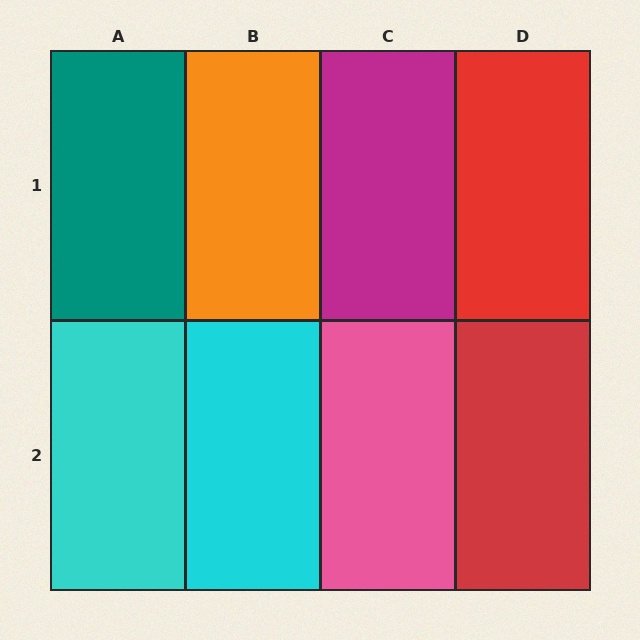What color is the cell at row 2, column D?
Red.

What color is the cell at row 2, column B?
Cyan.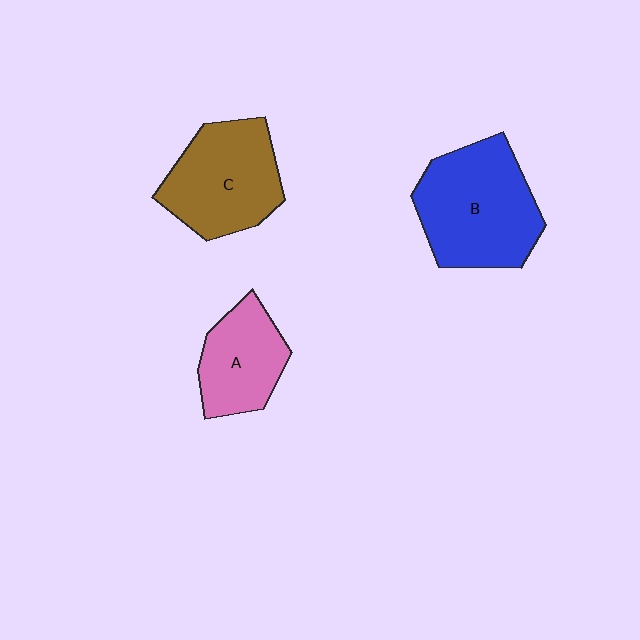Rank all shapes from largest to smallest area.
From largest to smallest: B (blue), C (brown), A (pink).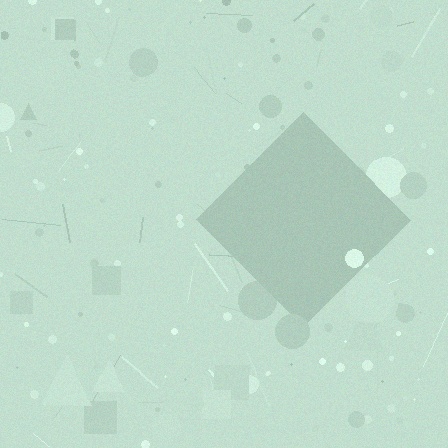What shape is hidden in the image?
A diamond is hidden in the image.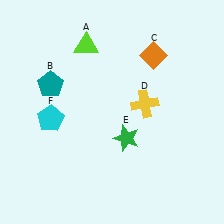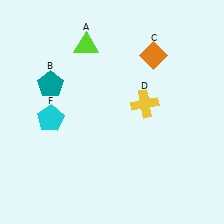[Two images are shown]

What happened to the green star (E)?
The green star (E) was removed in Image 2. It was in the bottom-right area of Image 1.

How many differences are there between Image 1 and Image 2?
There is 1 difference between the two images.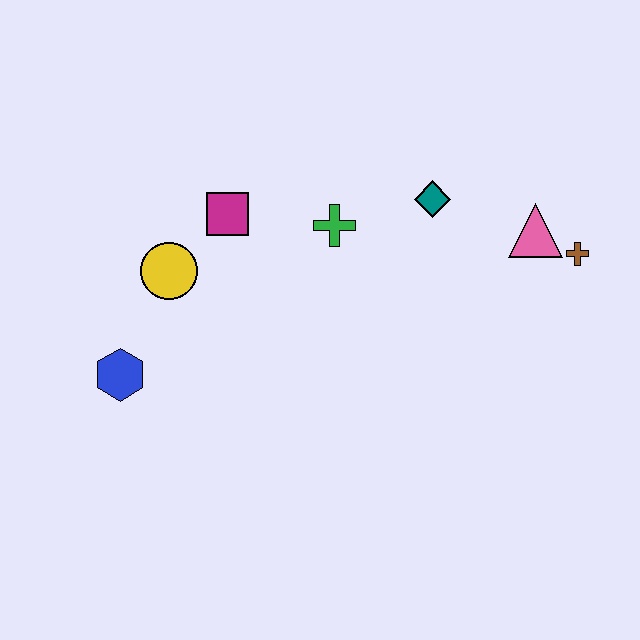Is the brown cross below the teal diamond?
Yes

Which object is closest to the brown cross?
The pink triangle is closest to the brown cross.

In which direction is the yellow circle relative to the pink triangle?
The yellow circle is to the left of the pink triangle.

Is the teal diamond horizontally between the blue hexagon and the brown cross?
Yes